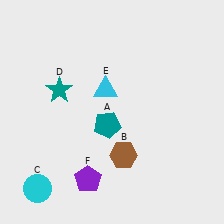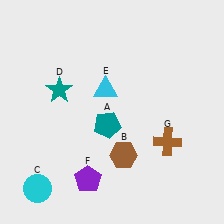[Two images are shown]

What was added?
A brown cross (G) was added in Image 2.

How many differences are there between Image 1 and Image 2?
There is 1 difference between the two images.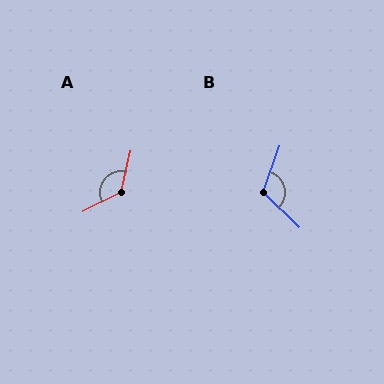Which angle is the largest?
A, at approximately 130 degrees.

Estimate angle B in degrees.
Approximately 114 degrees.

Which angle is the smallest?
B, at approximately 114 degrees.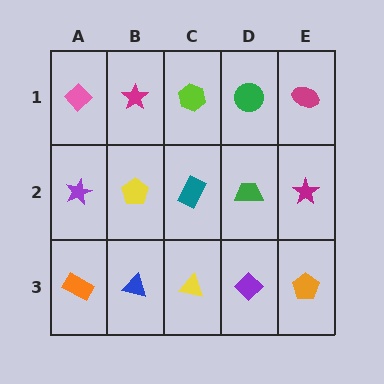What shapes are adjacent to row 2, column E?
A magenta ellipse (row 1, column E), an orange pentagon (row 3, column E), a green trapezoid (row 2, column D).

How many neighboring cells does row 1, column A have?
2.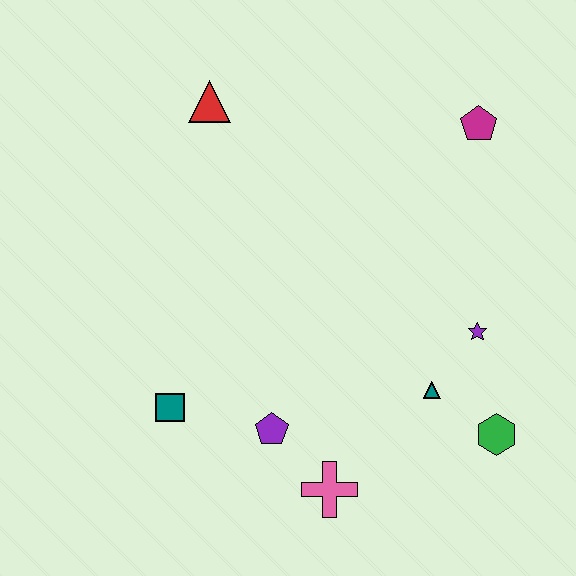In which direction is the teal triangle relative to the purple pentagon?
The teal triangle is to the right of the purple pentagon.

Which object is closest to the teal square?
The purple pentagon is closest to the teal square.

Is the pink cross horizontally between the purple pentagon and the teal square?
No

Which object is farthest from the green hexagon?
The red triangle is farthest from the green hexagon.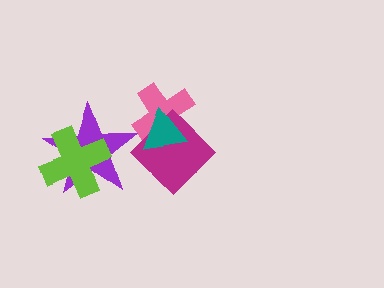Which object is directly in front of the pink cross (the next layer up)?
The magenta diamond is directly in front of the pink cross.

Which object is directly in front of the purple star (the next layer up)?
The magenta diamond is directly in front of the purple star.